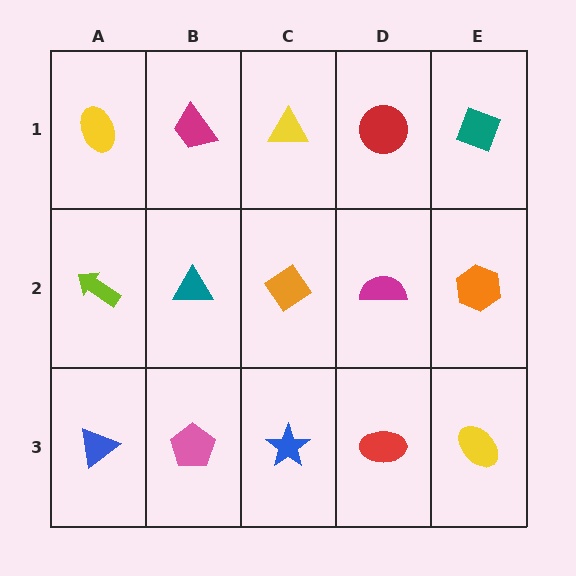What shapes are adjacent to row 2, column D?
A red circle (row 1, column D), a red ellipse (row 3, column D), an orange diamond (row 2, column C), an orange hexagon (row 2, column E).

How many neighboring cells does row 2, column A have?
3.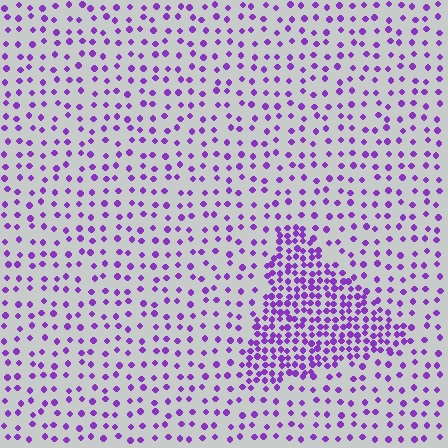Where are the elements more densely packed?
The elements are more densely packed inside the triangle boundary.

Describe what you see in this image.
The image contains small purple elements arranged at two different densities. A triangle-shaped region is visible where the elements are more densely packed than the surrounding area.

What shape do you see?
I see a triangle.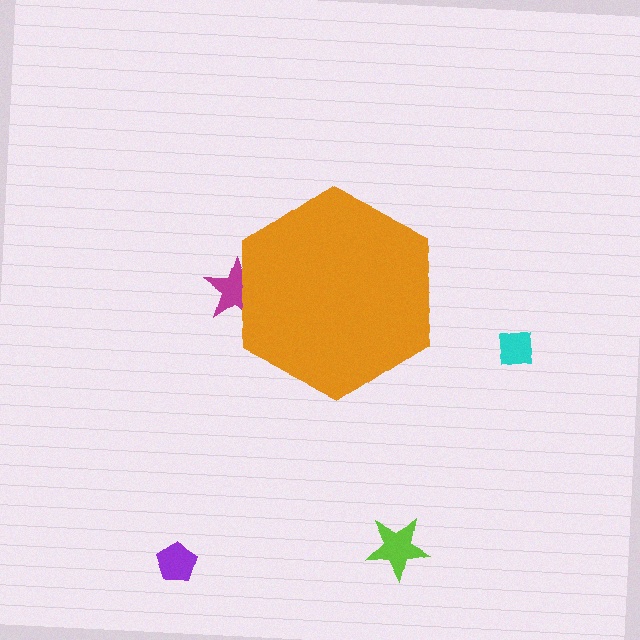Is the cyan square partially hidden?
No, the cyan square is fully visible.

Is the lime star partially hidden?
No, the lime star is fully visible.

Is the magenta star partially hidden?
Yes, the magenta star is partially hidden behind the orange hexagon.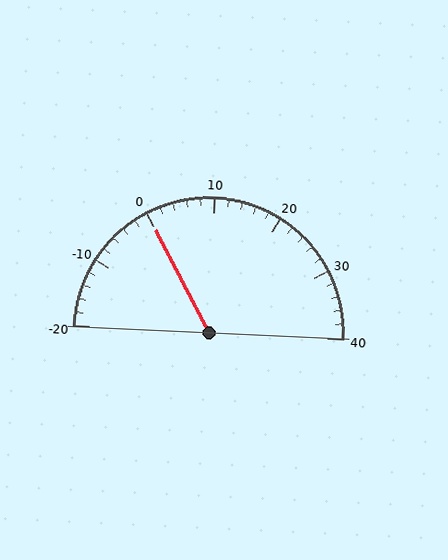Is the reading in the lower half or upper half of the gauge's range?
The reading is in the lower half of the range (-20 to 40).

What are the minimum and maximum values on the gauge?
The gauge ranges from -20 to 40.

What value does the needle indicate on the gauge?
The needle indicates approximately 0.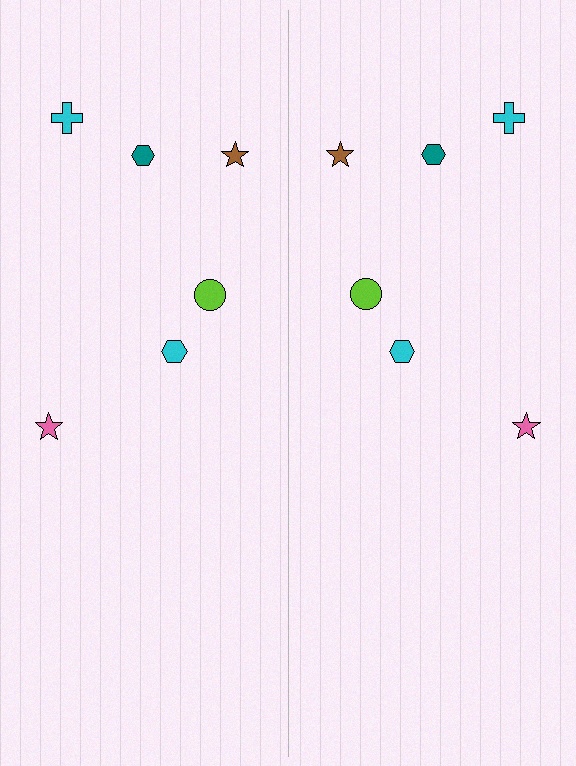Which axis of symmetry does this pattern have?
The pattern has a vertical axis of symmetry running through the center of the image.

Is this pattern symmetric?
Yes, this pattern has bilateral (reflection) symmetry.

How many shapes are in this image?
There are 12 shapes in this image.